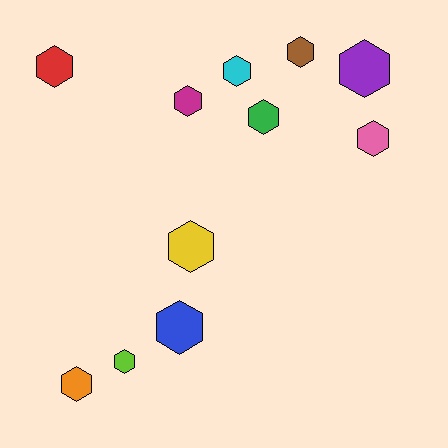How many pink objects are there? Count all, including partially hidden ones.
There is 1 pink object.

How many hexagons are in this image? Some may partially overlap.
There are 11 hexagons.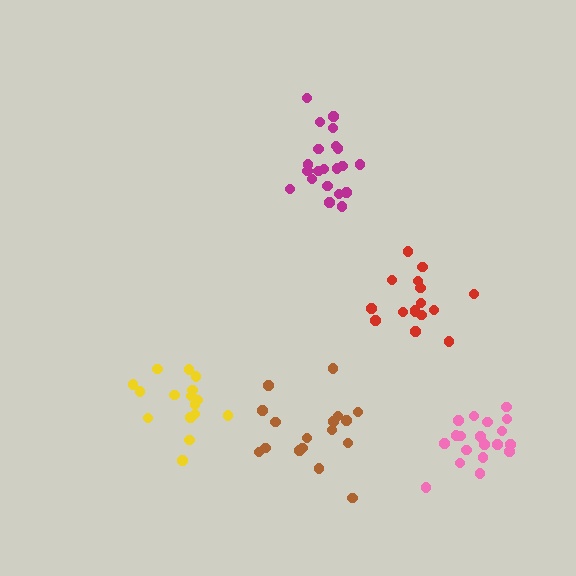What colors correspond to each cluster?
The clusters are colored: magenta, yellow, pink, brown, red.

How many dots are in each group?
Group 1: 21 dots, Group 2: 16 dots, Group 3: 19 dots, Group 4: 17 dots, Group 5: 16 dots (89 total).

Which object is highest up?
The magenta cluster is topmost.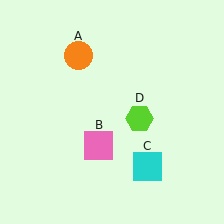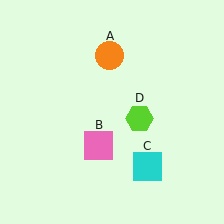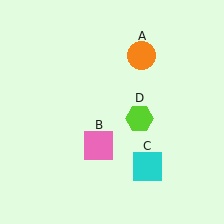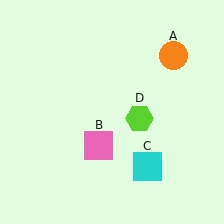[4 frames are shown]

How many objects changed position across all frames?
1 object changed position: orange circle (object A).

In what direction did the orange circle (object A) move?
The orange circle (object A) moved right.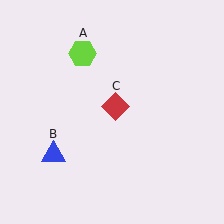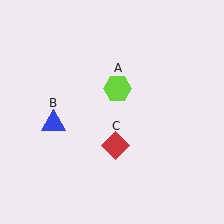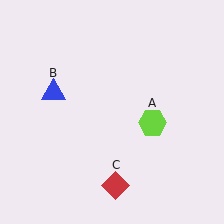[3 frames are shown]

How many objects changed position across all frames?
3 objects changed position: lime hexagon (object A), blue triangle (object B), red diamond (object C).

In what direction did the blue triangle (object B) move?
The blue triangle (object B) moved up.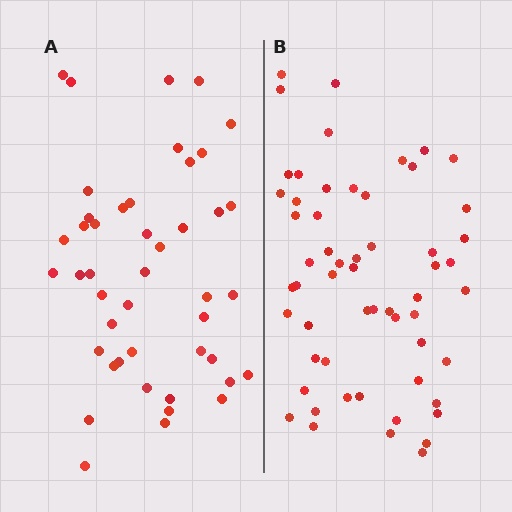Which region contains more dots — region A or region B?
Region B (the right region) has more dots.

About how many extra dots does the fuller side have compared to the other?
Region B has roughly 12 or so more dots than region A.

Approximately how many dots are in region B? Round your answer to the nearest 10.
About 60 dots. (The exact count is 57, which rounds to 60.)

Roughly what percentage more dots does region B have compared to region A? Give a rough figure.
About 25% more.